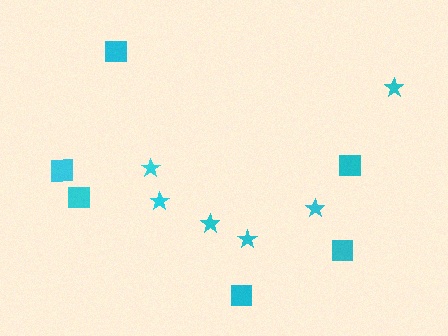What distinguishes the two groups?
There are 2 groups: one group of squares (6) and one group of stars (6).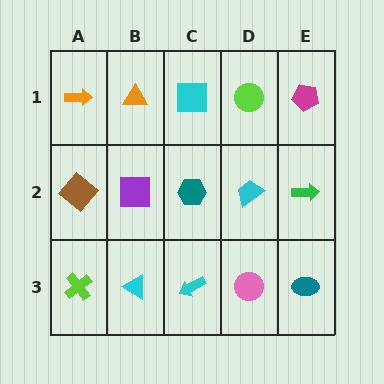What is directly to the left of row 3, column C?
A cyan triangle.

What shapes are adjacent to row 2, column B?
An orange triangle (row 1, column B), a cyan triangle (row 3, column B), a brown diamond (row 2, column A), a teal hexagon (row 2, column C).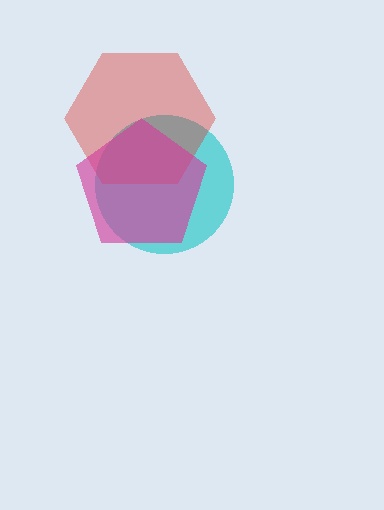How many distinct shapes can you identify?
There are 3 distinct shapes: a cyan circle, a red hexagon, a magenta pentagon.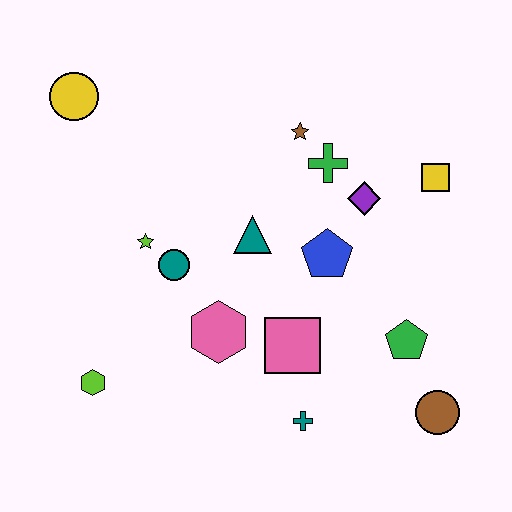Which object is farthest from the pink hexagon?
The yellow circle is farthest from the pink hexagon.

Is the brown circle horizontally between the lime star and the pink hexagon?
No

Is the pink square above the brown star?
No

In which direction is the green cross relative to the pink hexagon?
The green cross is above the pink hexagon.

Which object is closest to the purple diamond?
The green cross is closest to the purple diamond.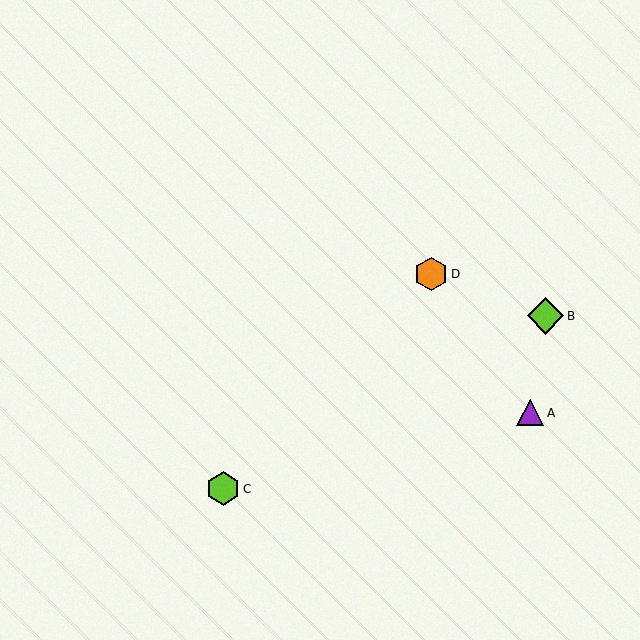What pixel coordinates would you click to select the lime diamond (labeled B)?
Click at (546, 316) to select the lime diamond B.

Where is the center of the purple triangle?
The center of the purple triangle is at (530, 413).